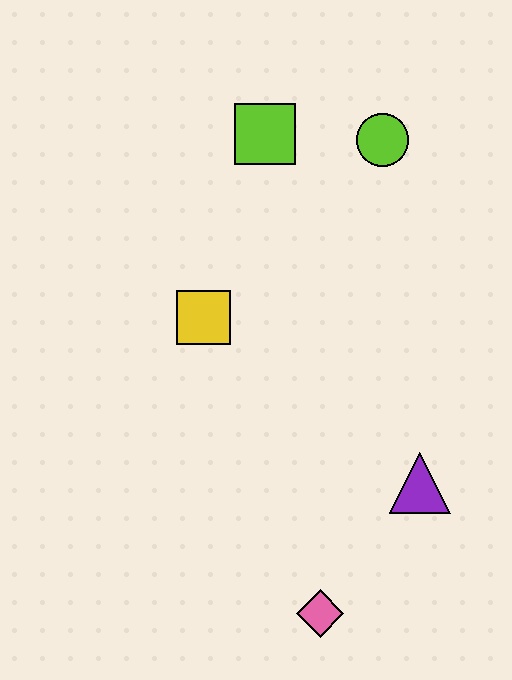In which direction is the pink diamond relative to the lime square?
The pink diamond is below the lime square.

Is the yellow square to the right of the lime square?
No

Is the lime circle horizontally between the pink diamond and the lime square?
No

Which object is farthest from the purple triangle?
The lime square is farthest from the purple triangle.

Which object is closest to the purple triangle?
The pink diamond is closest to the purple triangle.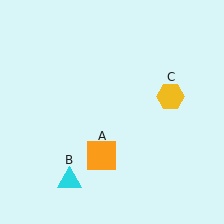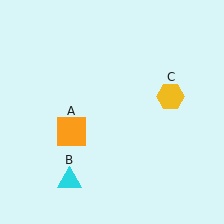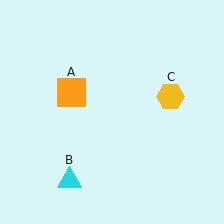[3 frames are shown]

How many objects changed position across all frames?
1 object changed position: orange square (object A).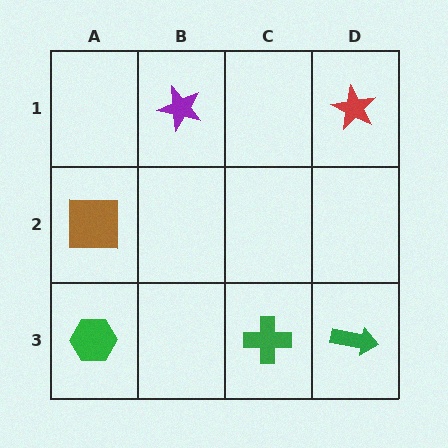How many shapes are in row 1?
2 shapes.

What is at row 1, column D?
A red star.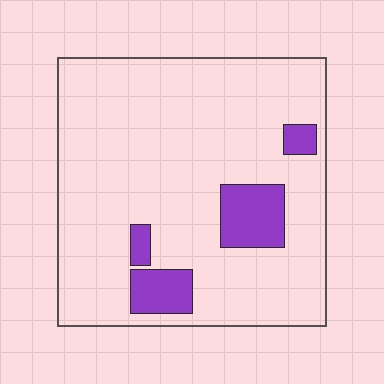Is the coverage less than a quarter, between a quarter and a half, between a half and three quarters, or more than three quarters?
Less than a quarter.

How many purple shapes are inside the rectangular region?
4.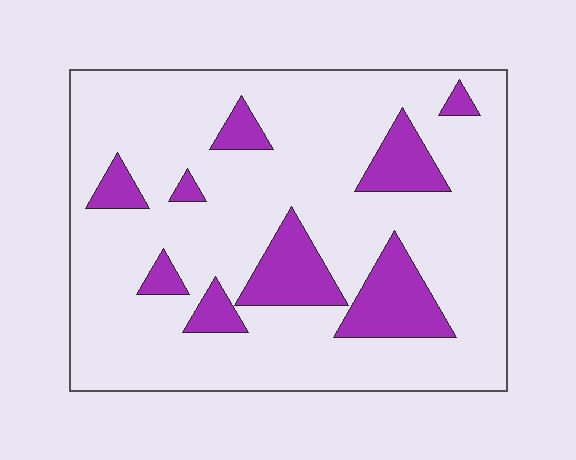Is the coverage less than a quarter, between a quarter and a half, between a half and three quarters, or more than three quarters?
Less than a quarter.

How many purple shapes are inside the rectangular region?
9.